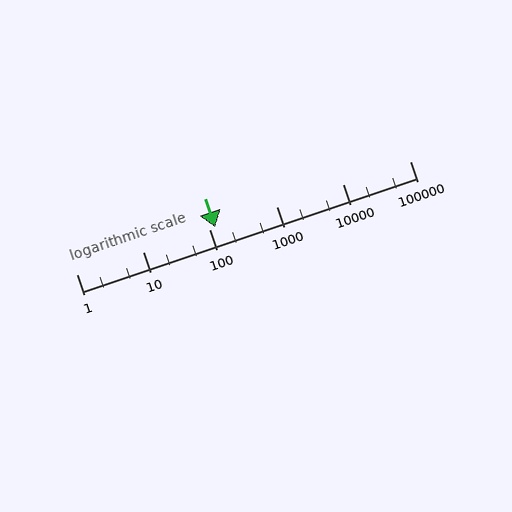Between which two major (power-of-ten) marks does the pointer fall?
The pointer is between 100 and 1000.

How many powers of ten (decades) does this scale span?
The scale spans 5 decades, from 1 to 100000.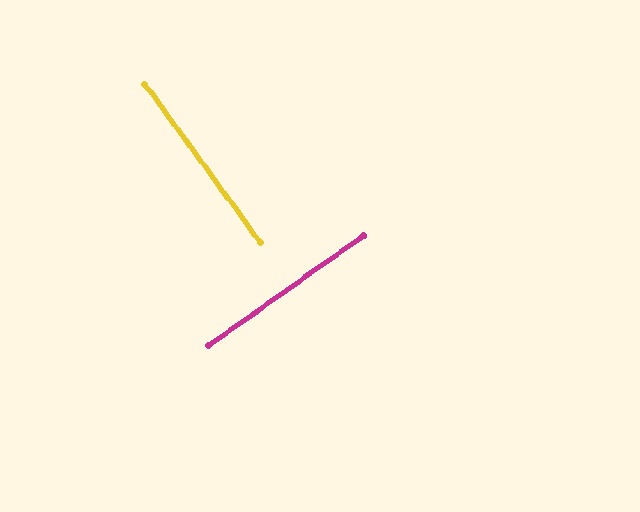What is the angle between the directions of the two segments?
Approximately 89 degrees.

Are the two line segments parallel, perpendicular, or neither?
Perpendicular — they meet at approximately 89°.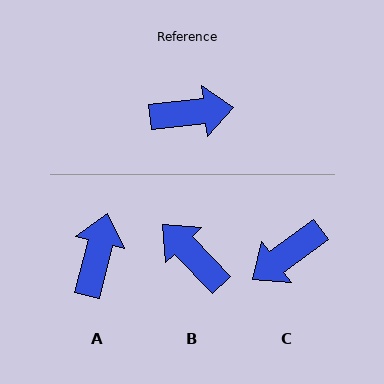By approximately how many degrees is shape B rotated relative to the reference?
Approximately 127 degrees counter-clockwise.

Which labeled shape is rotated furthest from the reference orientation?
C, about 150 degrees away.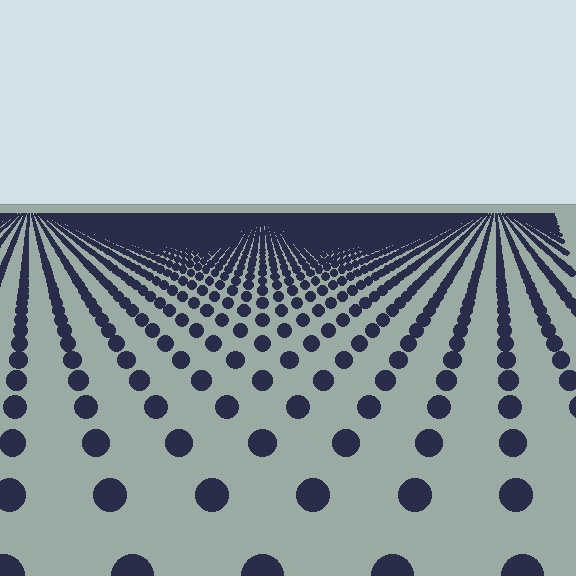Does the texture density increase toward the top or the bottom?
Density increases toward the top.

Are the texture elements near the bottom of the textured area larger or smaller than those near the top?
Larger. Near the bottom, elements are closer to the viewer and appear at a bigger on-screen size.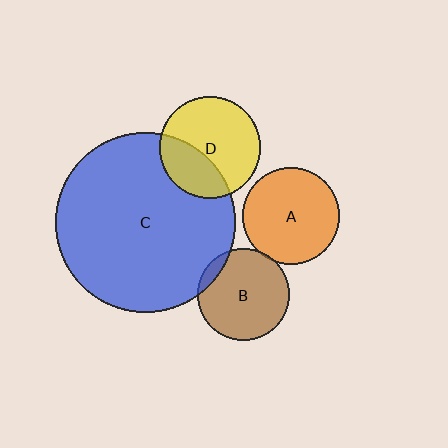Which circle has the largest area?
Circle C (blue).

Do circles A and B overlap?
Yes.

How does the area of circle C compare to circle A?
Approximately 3.4 times.